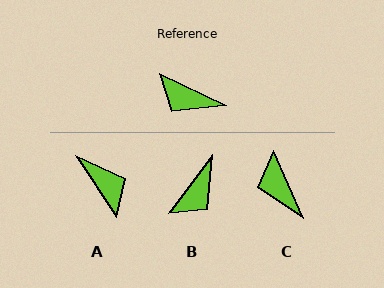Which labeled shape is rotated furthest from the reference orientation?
A, about 149 degrees away.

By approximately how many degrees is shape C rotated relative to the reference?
Approximately 41 degrees clockwise.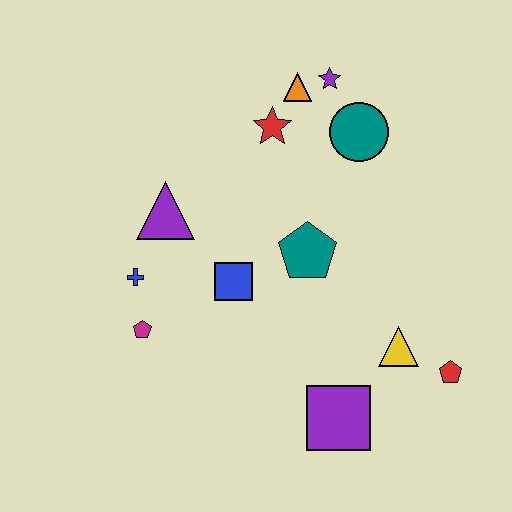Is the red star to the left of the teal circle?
Yes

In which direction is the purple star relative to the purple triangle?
The purple star is to the right of the purple triangle.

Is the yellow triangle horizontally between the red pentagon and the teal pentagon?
Yes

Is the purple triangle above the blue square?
Yes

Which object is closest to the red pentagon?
The yellow triangle is closest to the red pentagon.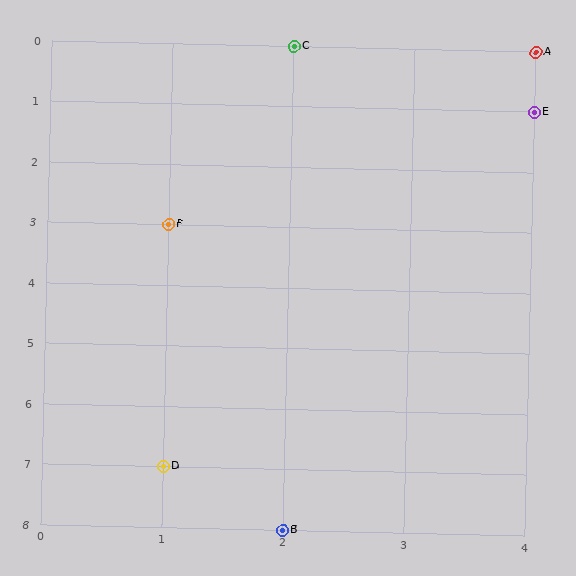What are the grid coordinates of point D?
Point D is at grid coordinates (1, 7).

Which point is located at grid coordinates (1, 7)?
Point D is at (1, 7).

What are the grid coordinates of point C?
Point C is at grid coordinates (2, 0).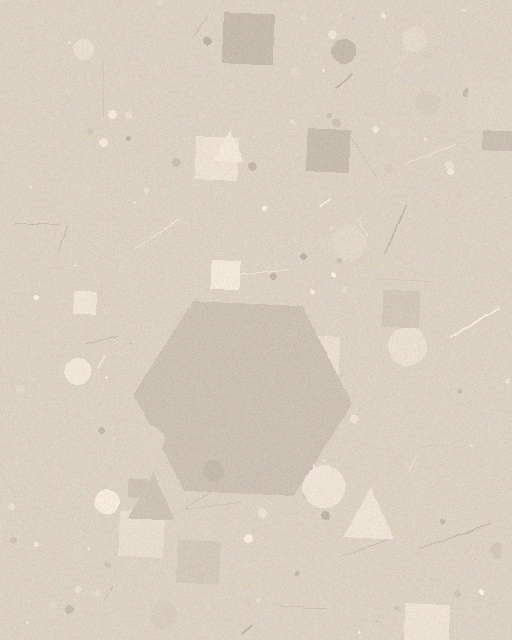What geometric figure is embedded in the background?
A hexagon is embedded in the background.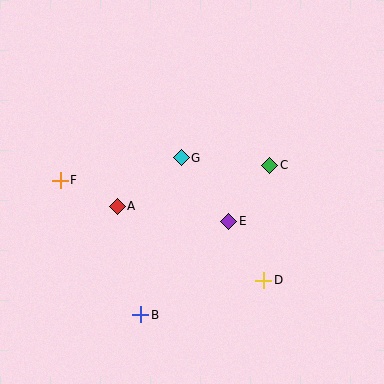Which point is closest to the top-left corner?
Point F is closest to the top-left corner.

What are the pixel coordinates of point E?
Point E is at (229, 221).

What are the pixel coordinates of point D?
Point D is at (264, 280).